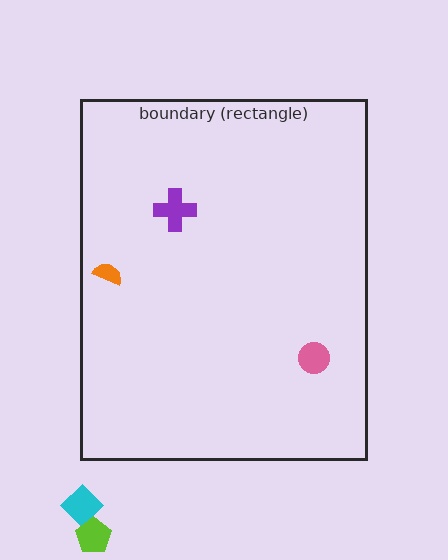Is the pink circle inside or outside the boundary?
Inside.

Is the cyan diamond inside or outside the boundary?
Outside.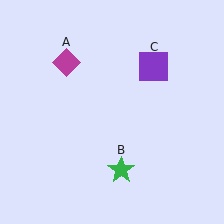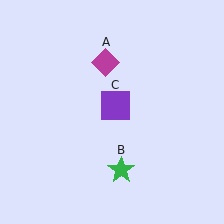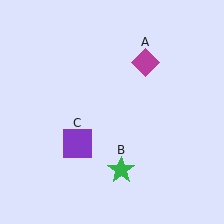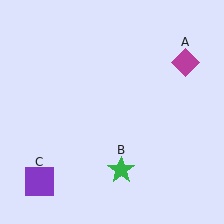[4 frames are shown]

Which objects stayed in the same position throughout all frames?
Green star (object B) remained stationary.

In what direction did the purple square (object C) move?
The purple square (object C) moved down and to the left.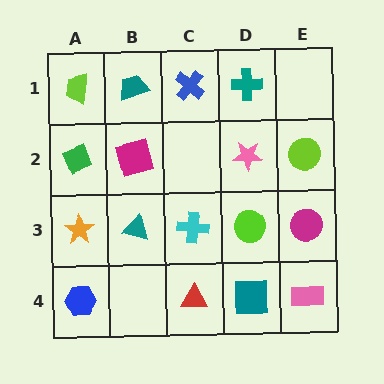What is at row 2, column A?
A green diamond.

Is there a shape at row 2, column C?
No, that cell is empty.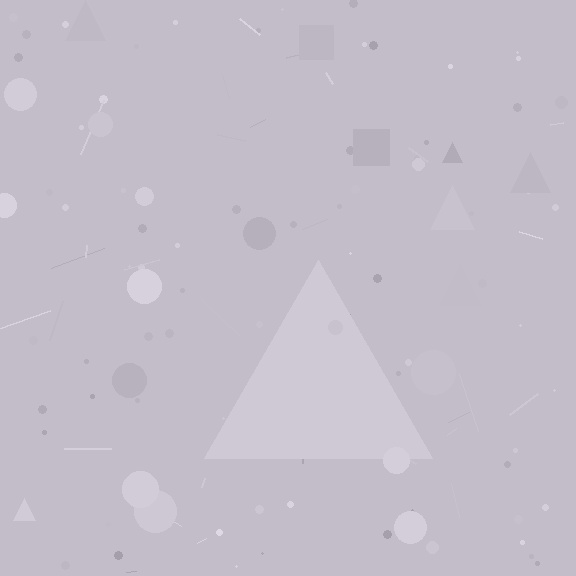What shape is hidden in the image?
A triangle is hidden in the image.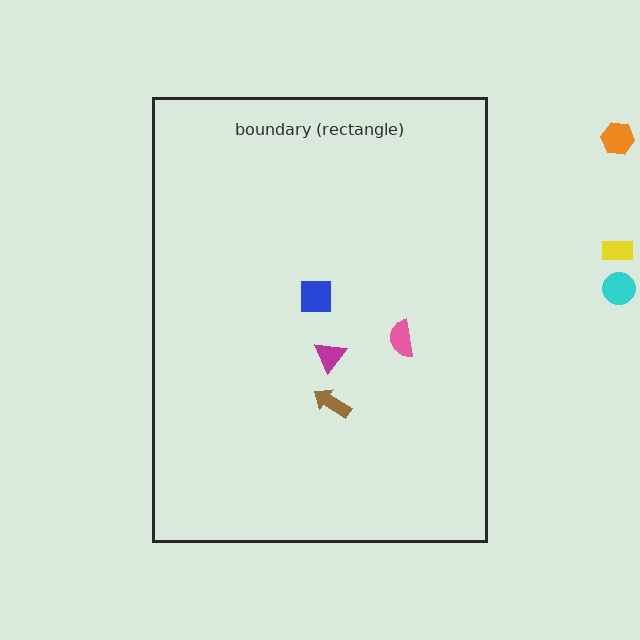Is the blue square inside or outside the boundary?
Inside.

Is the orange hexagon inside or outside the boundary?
Outside.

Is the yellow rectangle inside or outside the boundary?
Outside.